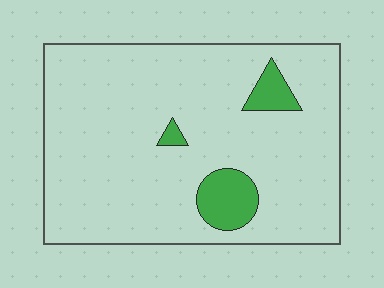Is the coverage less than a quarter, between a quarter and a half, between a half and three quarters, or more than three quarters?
Less than a quarter.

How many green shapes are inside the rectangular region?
3.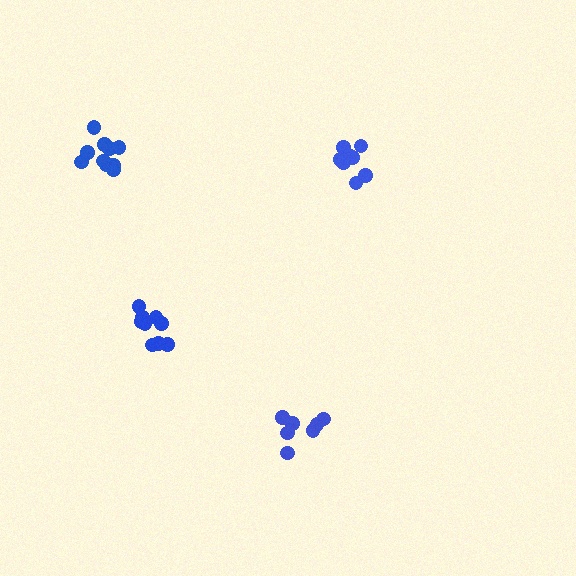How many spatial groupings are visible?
There are 4 spatial groupings.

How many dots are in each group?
Group 1: 8 dots, Group 2: 7 dots, Group 3: 9 dots, Group 4: 10 dots (34 total).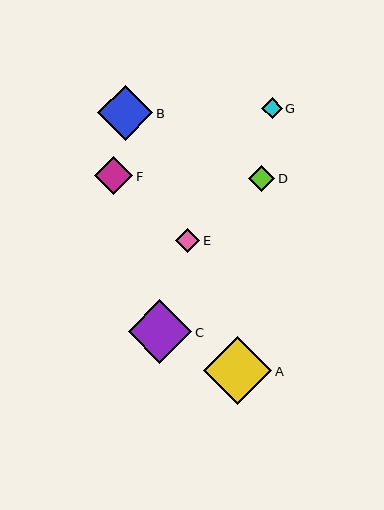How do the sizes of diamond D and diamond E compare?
Diamond D and diamond E are approximately the same size.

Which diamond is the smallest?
Diamond G is the smallest with a size of approximately 21 pixels.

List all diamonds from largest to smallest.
From largest to smallest: A, C, B, F, D, E, G.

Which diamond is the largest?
Diamond A is the largest with a size of approximately 68 pixels.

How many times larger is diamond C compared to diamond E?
Diamond C is approximately 2.6 times the size of diamond E.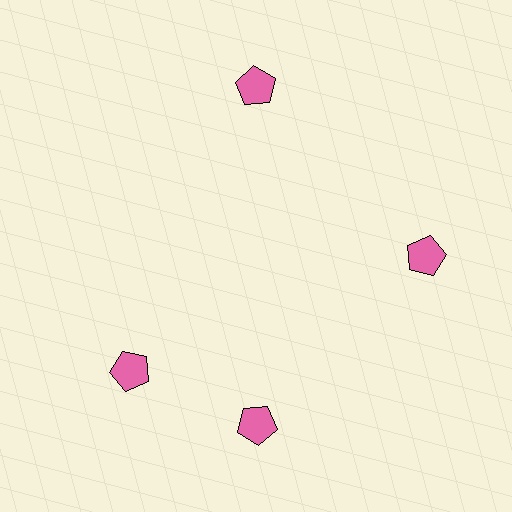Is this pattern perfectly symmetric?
No. The 4 pink pentagons are arranged in a ring, but one element near the 9 o'clock position is rotated out of alignment along the ring, breaking the 4-fold rotational symmetry.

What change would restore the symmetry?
The symmetry would be restored by rotating it back into even spacing with its neighbors so that all 4 pentagons sit at equal angles and equal distance from the center.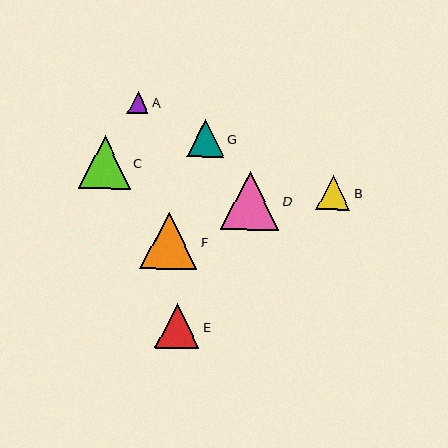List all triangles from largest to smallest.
From largest to smallest: D, F, C, E, G, B, A.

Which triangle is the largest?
Triangle D is the largest with a size of approximately 59 pixels.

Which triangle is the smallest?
Triangle A is the smallest with a size of approximately 22 pixels.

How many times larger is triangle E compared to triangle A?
Triangle E is approximately 2.1 times the size of triangle A.